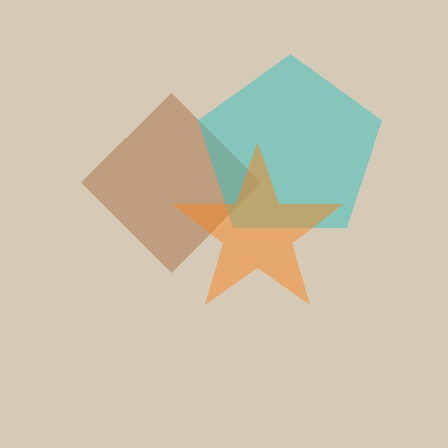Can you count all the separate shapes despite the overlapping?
Yes, there are 3 separate shapes.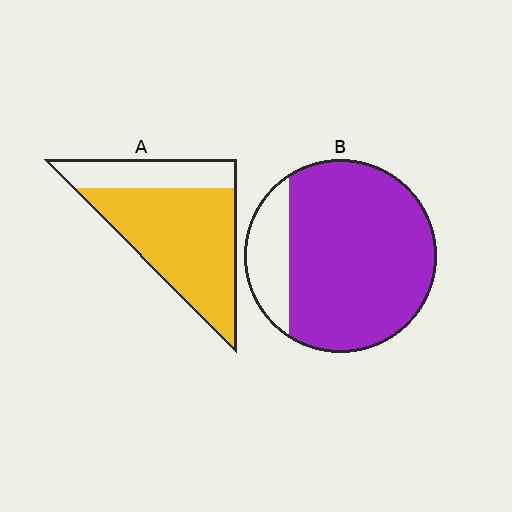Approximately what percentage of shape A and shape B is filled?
A is approximately 70% and B is approximately 80%.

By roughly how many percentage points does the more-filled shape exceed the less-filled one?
By roughly 10 percentage points (B over A).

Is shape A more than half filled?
Yes.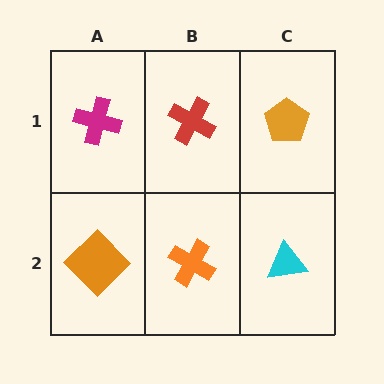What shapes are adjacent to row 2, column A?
A magenta cross (row 1, column A), an orange cross (row 2, column B).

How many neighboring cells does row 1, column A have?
2.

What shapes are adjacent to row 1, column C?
A cyan triangle (row 2, column C), a red cross (row 1, column B).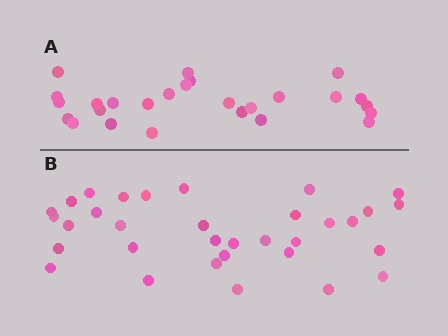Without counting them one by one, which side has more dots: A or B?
Region B (the bottom region) has more dots.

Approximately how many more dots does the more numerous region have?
Region B has roughly 8 or so more dots than region A.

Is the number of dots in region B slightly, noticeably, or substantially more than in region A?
Region B has noticeably more, but not dramatically so. The ratio is roughly 1.3 to 1.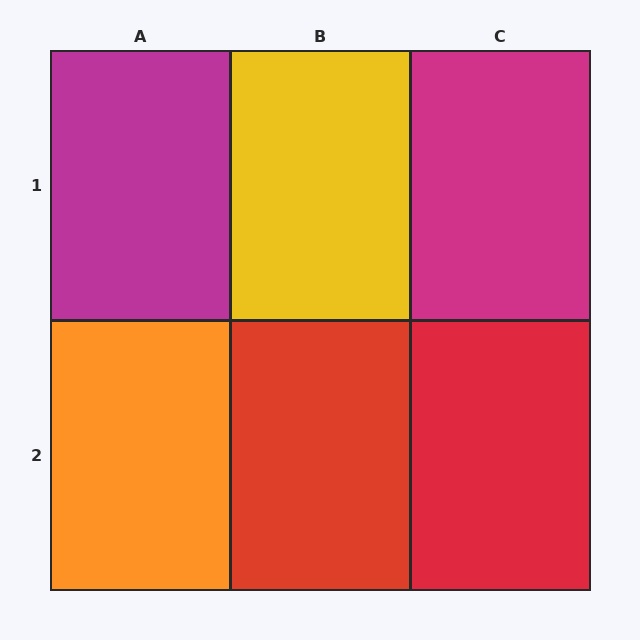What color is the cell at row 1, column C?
Magenta.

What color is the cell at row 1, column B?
Yellow.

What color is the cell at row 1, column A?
Magenta.